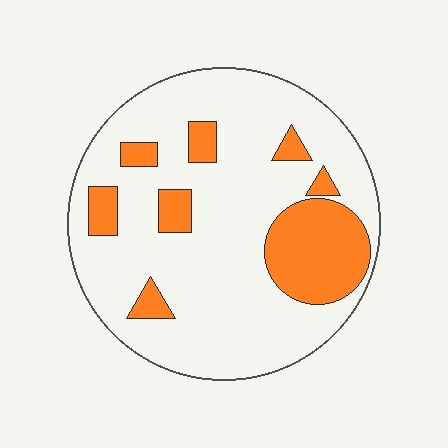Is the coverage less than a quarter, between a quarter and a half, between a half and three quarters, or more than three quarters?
Less than a quarter.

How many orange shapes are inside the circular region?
8.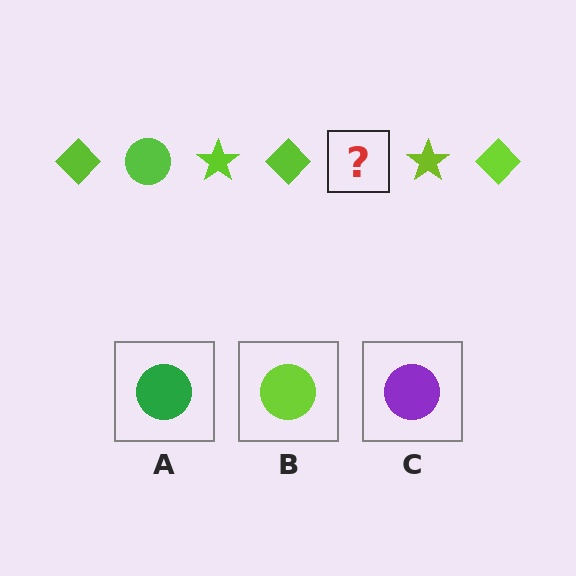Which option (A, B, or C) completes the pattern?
B.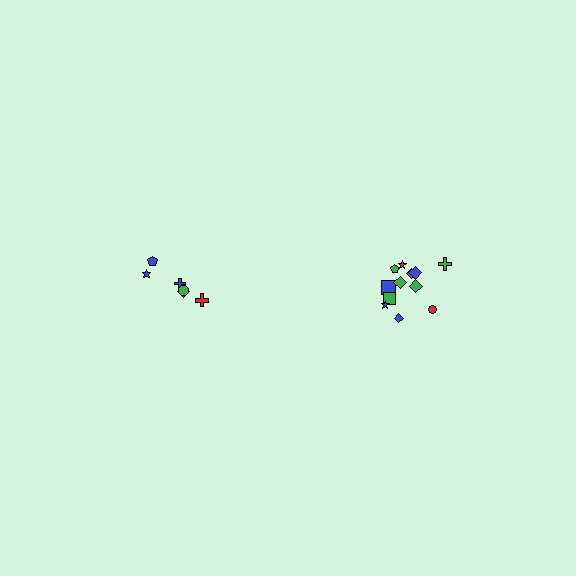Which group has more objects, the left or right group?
The right group.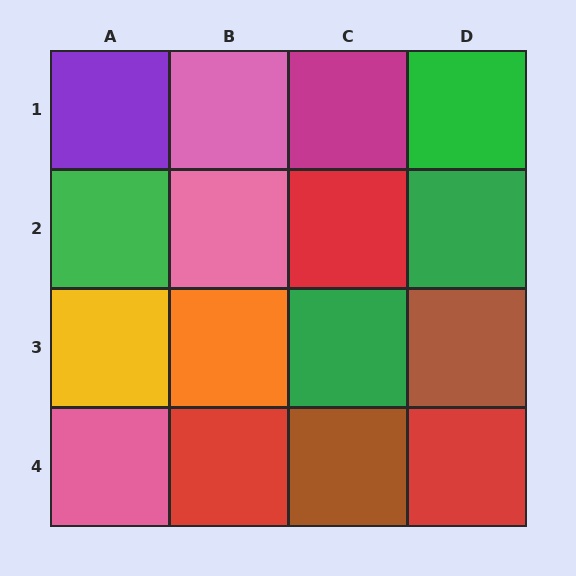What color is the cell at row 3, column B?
Orange.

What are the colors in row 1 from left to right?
Purple, pink, magenta, green.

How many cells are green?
4 cells are green.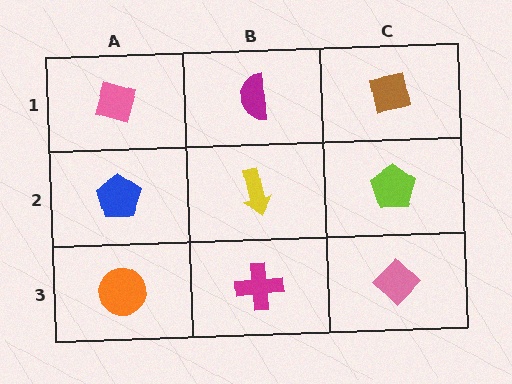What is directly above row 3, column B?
A yellow arrow.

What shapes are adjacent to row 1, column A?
A blue pentagon (row 2, column A), a magenta semicircle (row 1, column B).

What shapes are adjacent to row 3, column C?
A lime pentagon (row 2, column C), a magenta cross (row 3, column B).